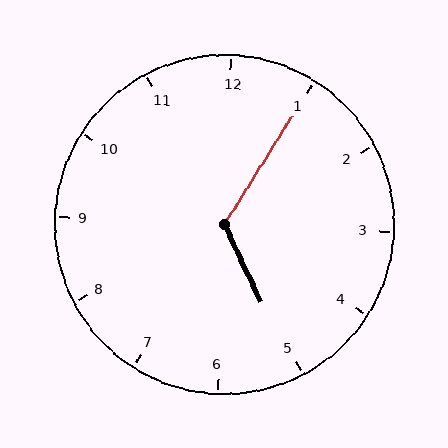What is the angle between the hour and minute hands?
Approximately 122 degrees.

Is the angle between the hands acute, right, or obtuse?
It is obtuse.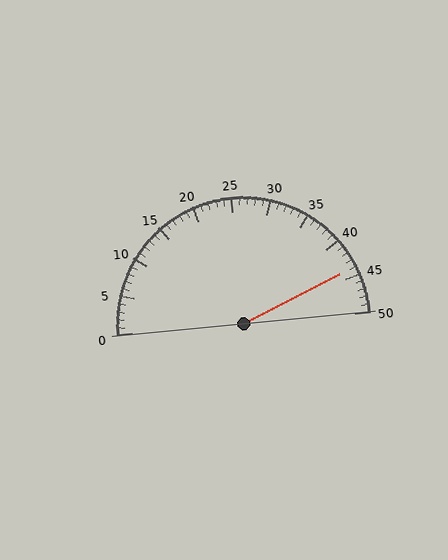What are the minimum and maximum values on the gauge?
The gauge ranges from 0 to 50.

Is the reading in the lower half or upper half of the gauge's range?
The reading is in the upper half of the range (0 to 50).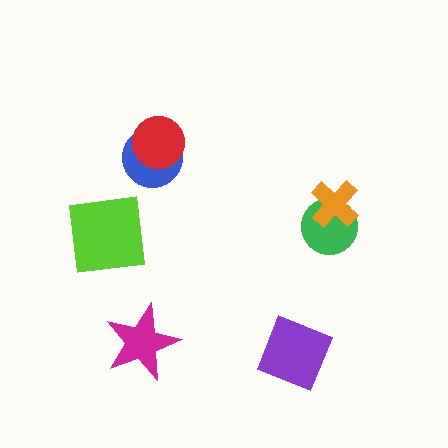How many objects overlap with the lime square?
0 objects overlap with the lime square.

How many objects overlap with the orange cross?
1 object overlaps with the orange cross.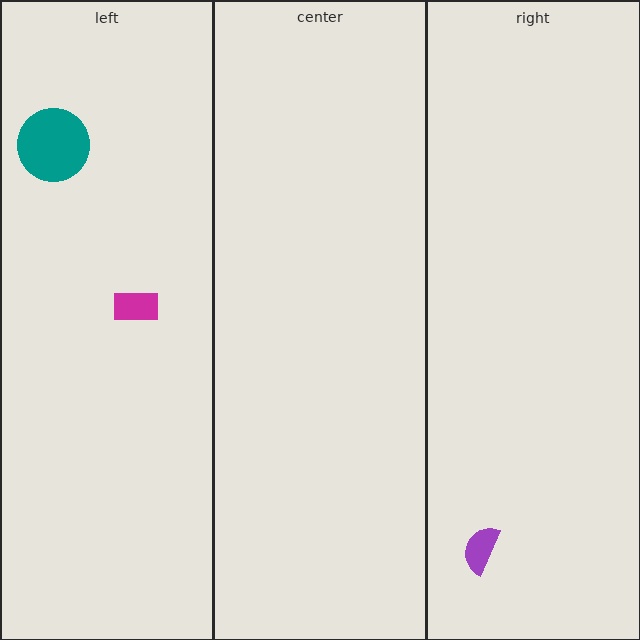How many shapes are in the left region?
2.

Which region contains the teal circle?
The left region.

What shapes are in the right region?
The purple semicircle.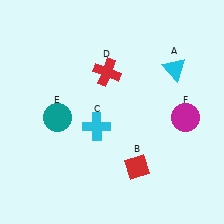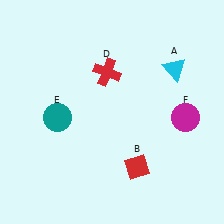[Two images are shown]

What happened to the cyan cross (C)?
The cyan cross (C) was removed in Image 2. It was in the bottom-left area of Image 1.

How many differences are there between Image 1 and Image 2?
There is 1 difference between the two images.